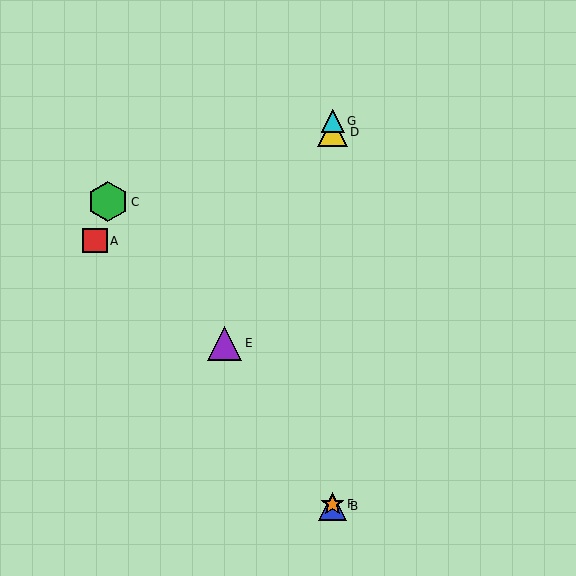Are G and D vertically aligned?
Yes, both are at x≈333.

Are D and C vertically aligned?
No, D is at x≈333 and C is at x≈108.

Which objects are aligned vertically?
Objects B, D, F, G are aligned vertically.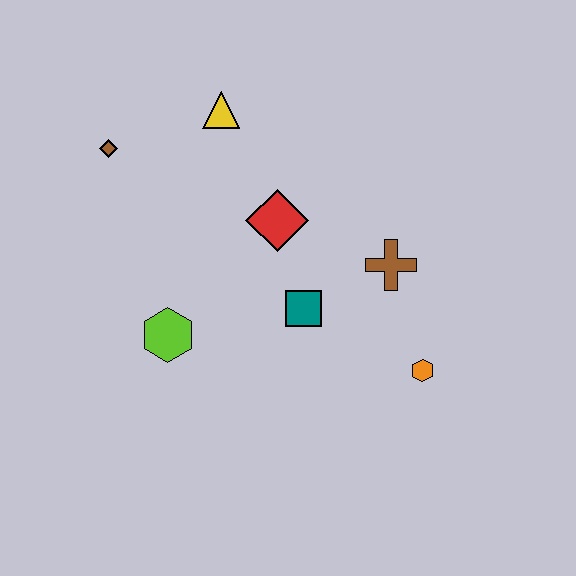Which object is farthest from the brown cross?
The brown diamond is farthest from the brown cross.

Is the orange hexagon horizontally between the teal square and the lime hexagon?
No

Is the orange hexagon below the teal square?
Yes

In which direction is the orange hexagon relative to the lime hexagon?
The orange hexagon is to the right of the lime hexagon.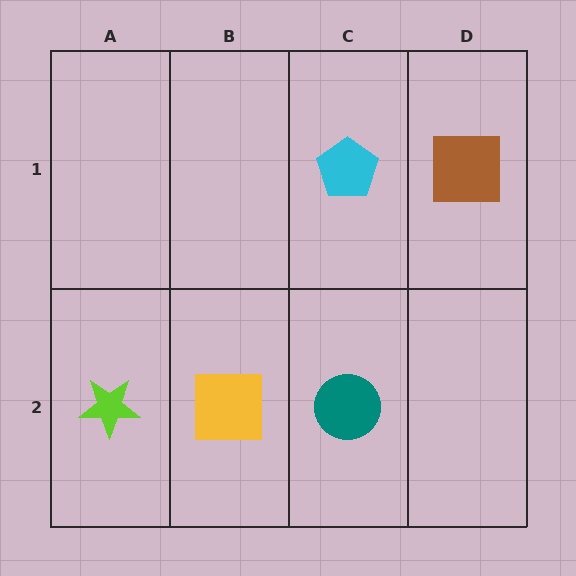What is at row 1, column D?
A brown square.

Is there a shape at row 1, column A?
No, that cell is empty.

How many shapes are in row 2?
3 shapes.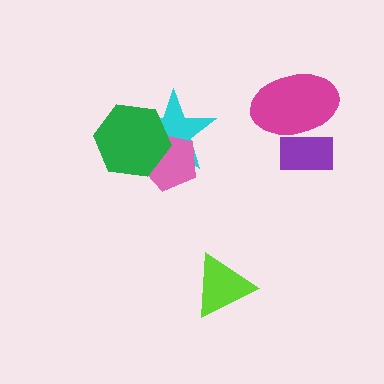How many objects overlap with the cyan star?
2 objects overlap with the cyan star.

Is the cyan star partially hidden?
Yes, it is partially covered by another shape.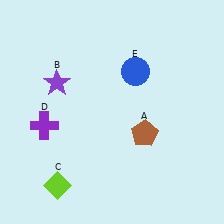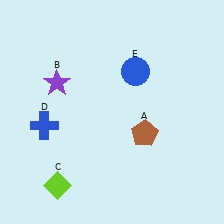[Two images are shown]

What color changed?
The cross (D) changed from purple in Image 1 to blue in Image 2.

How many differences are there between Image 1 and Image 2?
There is 1 difference between the two images.